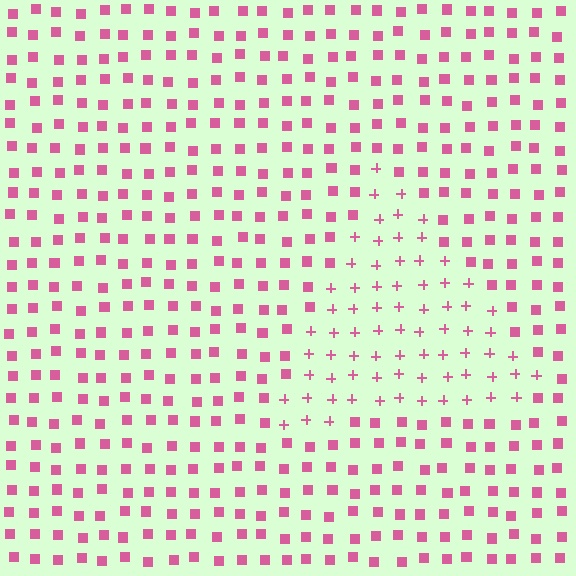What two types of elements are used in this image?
The image uses plus signs inside the triangle region and squares outside it.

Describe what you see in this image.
The image is filled with small pink elements arranged in a uniform grid. A triangle-shaped region contains plus signs, while the surrounding area contains squares. The boundary is defined purely by the change in element shape.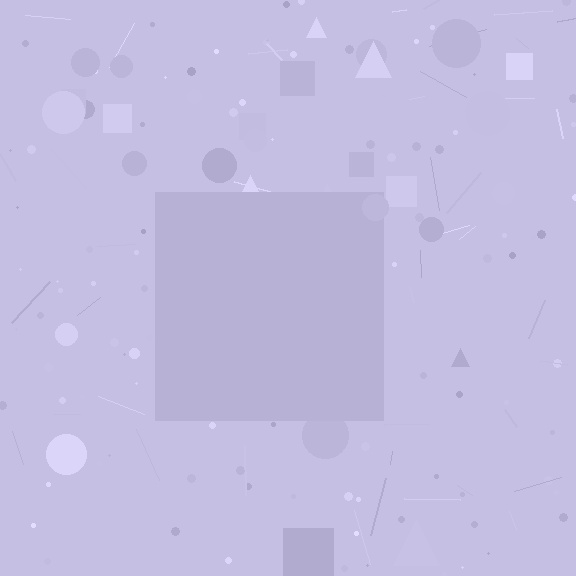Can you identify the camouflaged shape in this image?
The camouflaged shape is a square.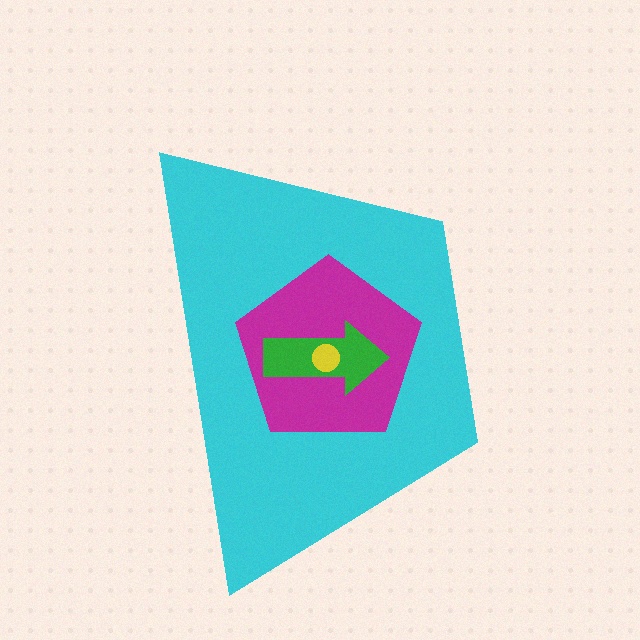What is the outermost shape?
The cyan trapezoid.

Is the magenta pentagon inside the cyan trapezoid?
Yes.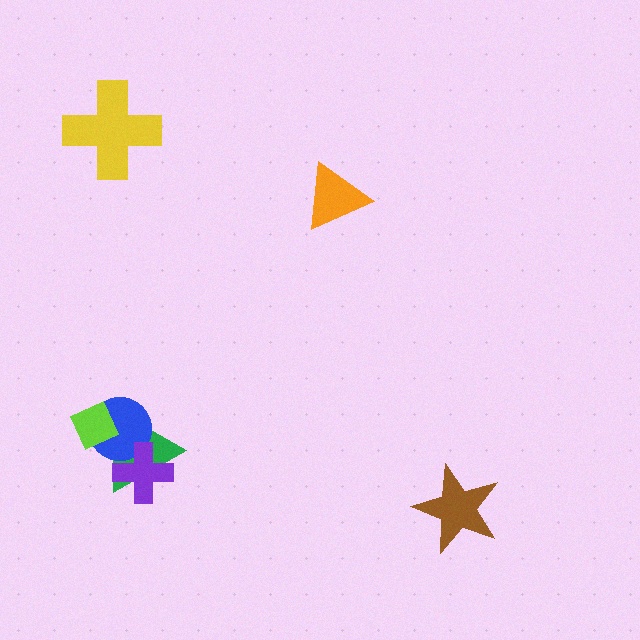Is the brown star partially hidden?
No, no other shape covers it.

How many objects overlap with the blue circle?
3 objects overlap with the blue circle.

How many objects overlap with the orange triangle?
0 objects overlap with the orange triangle.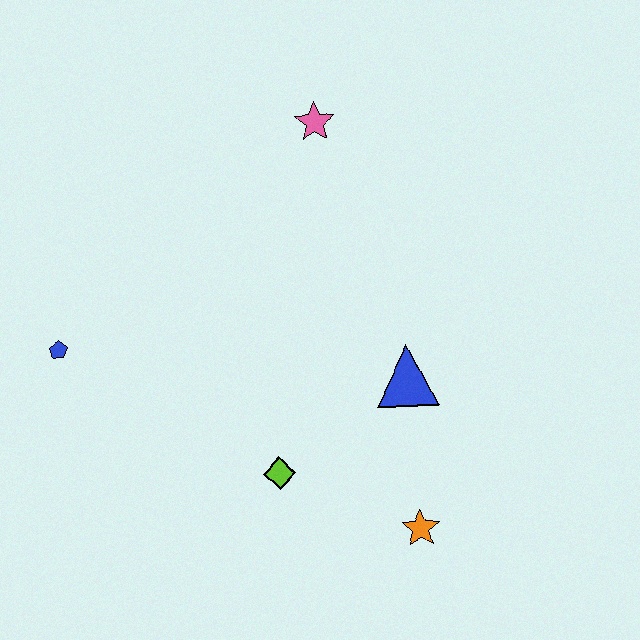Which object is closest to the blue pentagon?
The lime diamond is closest to the blue pentagon.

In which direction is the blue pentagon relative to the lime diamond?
The blue pentagon is to the left of the lime diamond.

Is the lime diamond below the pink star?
Yes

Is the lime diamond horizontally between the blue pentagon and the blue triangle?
Yes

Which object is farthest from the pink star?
The orange star is farthest from the pink star.